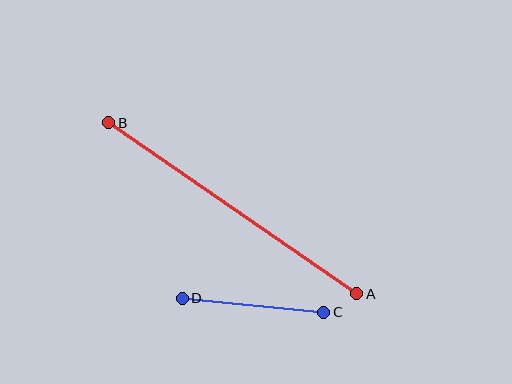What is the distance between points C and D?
The distance is approximately 142 pixels.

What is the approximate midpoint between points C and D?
The midpoint is at approximately (253, 305) pixels.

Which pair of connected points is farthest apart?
Points A and B are farthest apart.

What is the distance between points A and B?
The distance is approximately 302 pixels.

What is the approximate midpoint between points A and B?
The midpoint is at approximately (233, 208) pixels.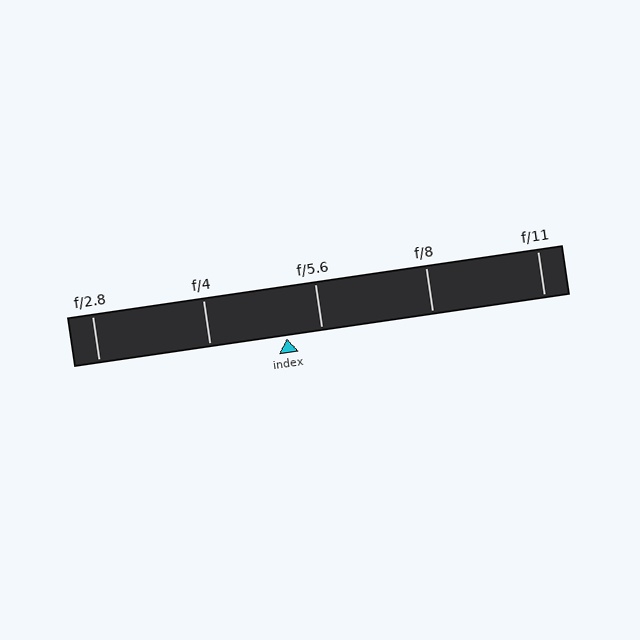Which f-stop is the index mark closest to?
The index mark is closest to f/5.6.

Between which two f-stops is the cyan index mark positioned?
The index mark is between f/4 and f/5.6.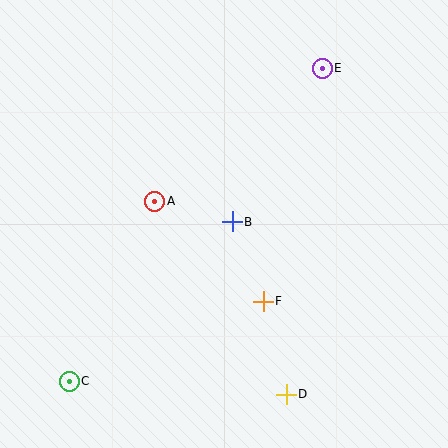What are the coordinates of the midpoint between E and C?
The midpoint between E and C is at (196, 225).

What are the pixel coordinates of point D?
Point D is at (286, 394).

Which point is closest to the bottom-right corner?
Point D is closest to the bottom-right corner.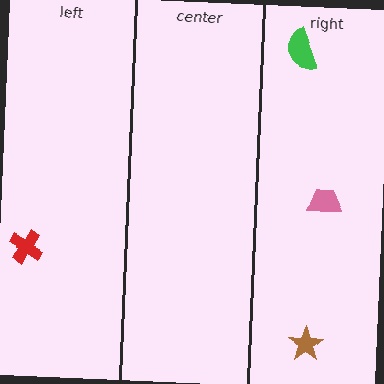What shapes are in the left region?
The red cross.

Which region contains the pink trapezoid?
The right region.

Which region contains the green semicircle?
The right region.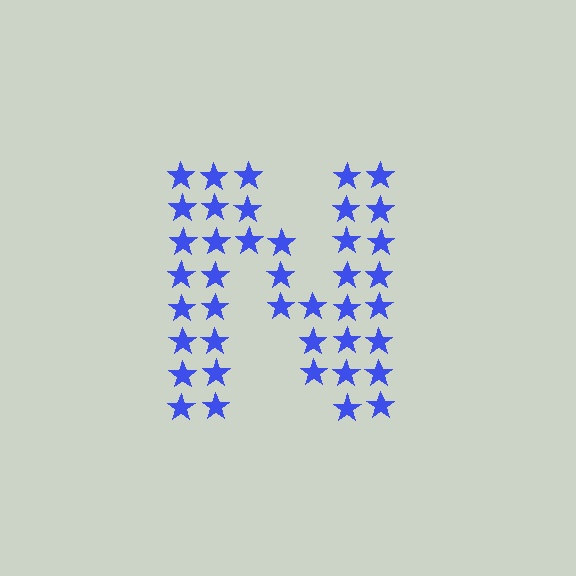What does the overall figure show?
The overall figure shows the letter N.